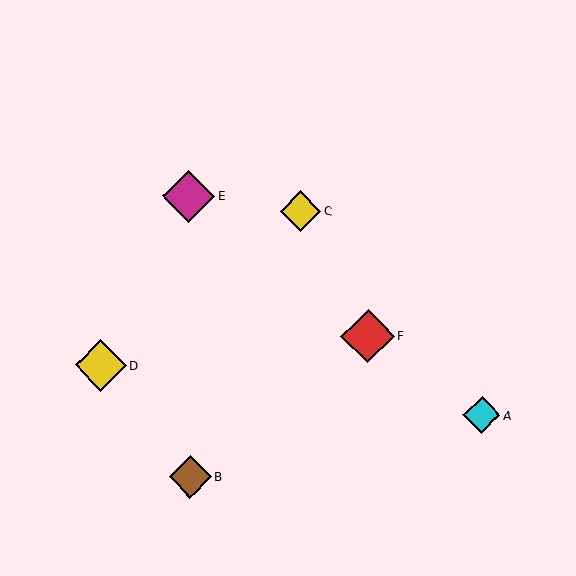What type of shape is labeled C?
Shape C is a yellow diamond.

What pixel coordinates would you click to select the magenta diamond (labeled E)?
Click at (189, 196) to select the magenta diamond E.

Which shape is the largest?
The red diamond (labeled F) is the largest.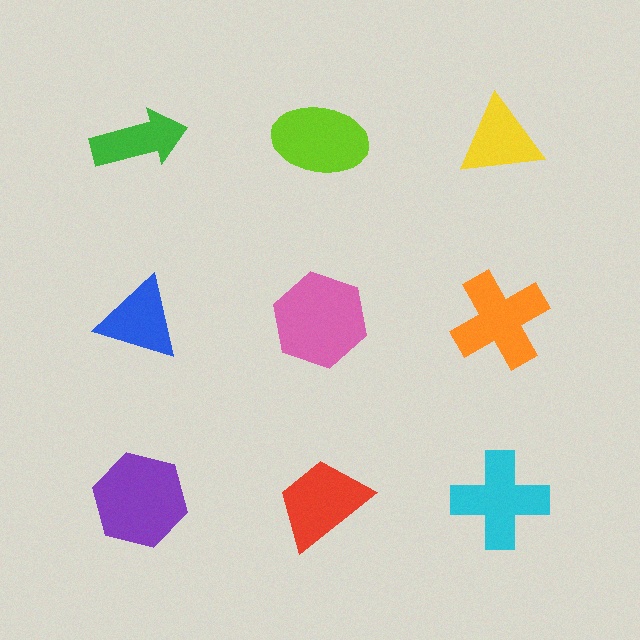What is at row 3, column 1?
A purple hexagon.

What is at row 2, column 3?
An orange cross.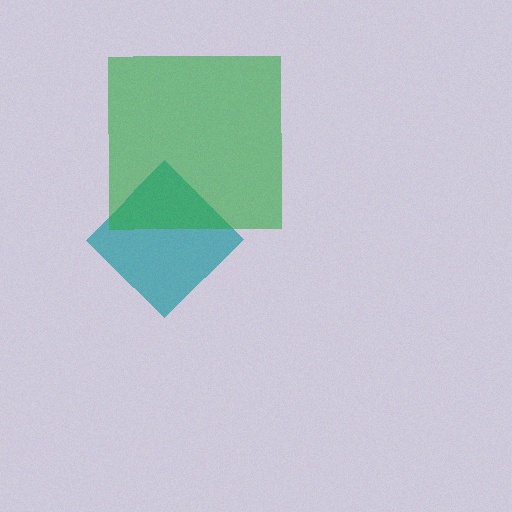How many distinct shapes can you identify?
There are 2 distinct shapes: a teal diamond, a green square.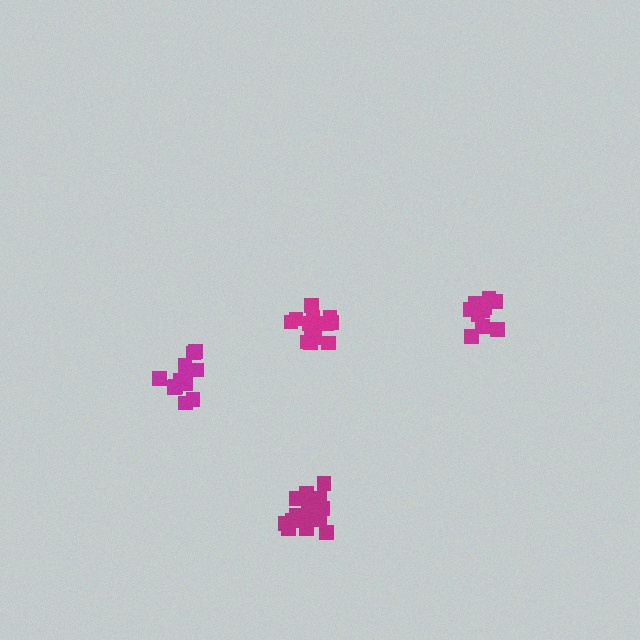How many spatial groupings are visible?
There are 4 spatial groupings.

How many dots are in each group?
Group 1: 15 dots, Group 2: 12 dots, Group 3: 14 dots, Group 4: 10 dots (51 total).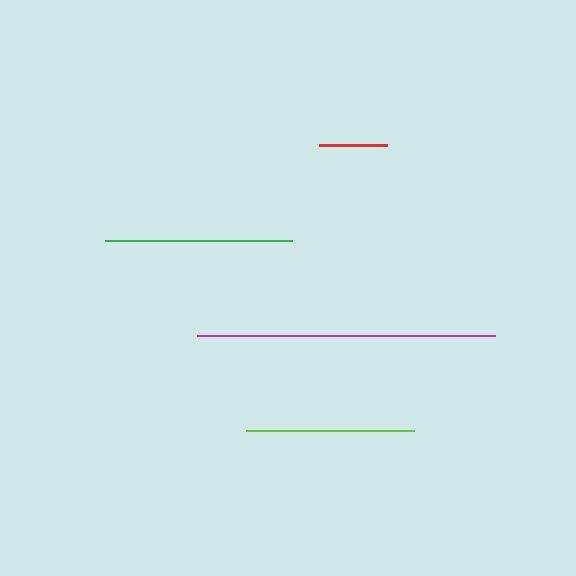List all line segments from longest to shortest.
From longest to shortest: magenta, green, lime, red.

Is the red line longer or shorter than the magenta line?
The magenta line is longer than the red line.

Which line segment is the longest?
The magenta line is the longest at approximately 298 pixels.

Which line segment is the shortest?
The red line is the shortest at approximately 68 pixels.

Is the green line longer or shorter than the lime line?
The green line is longer than the lime line.